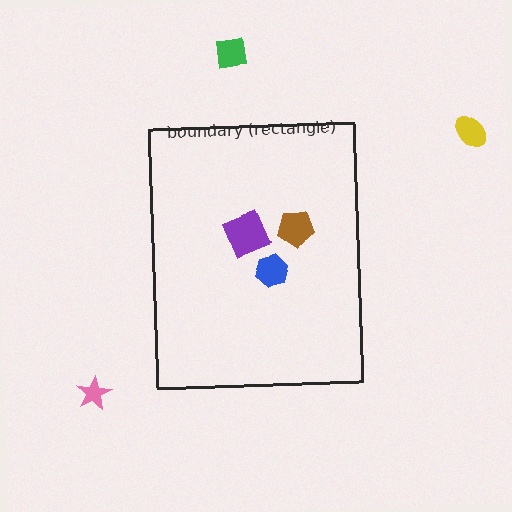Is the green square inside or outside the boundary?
Outside.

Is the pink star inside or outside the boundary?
Outside.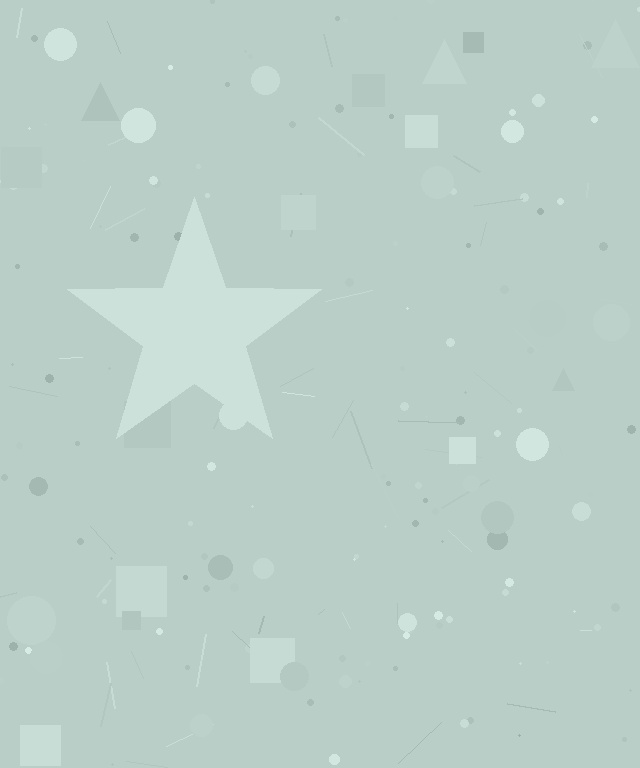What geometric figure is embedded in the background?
A star is embedded in the background.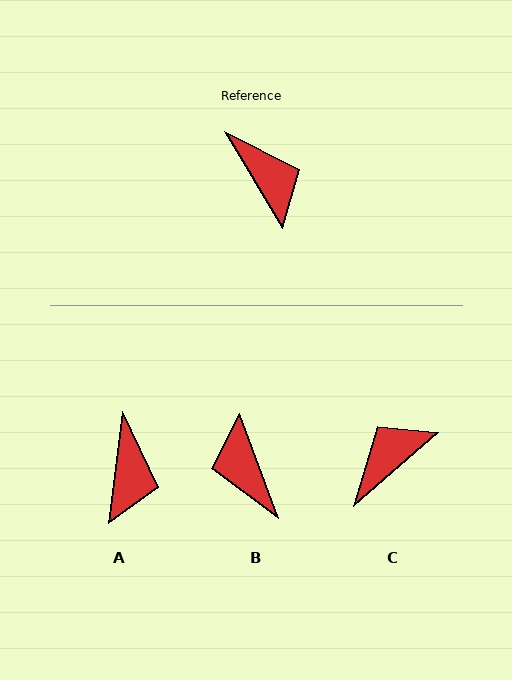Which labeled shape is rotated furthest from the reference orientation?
B, about 170 degrees away.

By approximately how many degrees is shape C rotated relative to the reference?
Approximately 101 degrees counter-clockwise.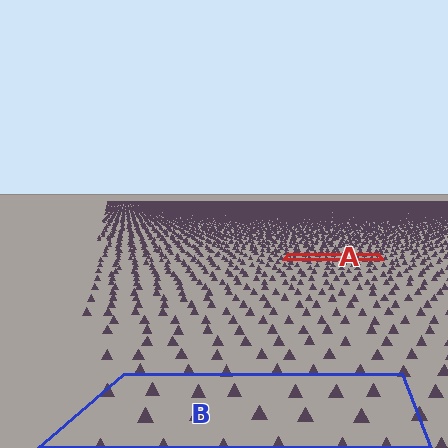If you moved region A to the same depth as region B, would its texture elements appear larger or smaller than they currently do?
They would appear larger. At a closer depth, the same texture elements are projected at a bigger on-screen size.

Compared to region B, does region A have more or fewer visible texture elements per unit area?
Region A has more texture elements per unit area — they are packed more densely because it is farther away.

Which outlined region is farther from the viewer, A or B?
Region A is farther from the viewer — the texture elements inside it appear smaller and more densely packed.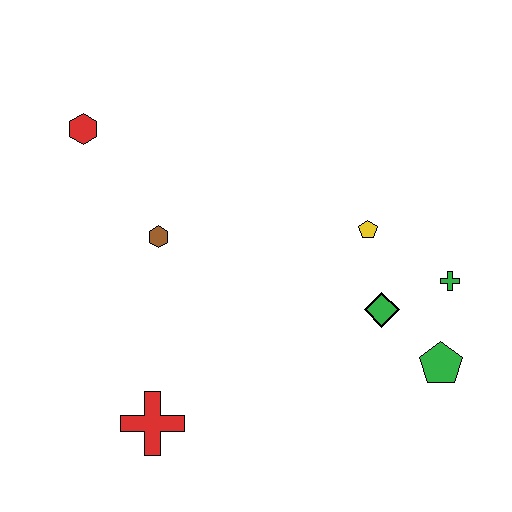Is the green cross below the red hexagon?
Yes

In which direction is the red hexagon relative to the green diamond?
The red hexagon is to the left of the green diamond.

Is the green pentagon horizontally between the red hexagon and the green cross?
Yes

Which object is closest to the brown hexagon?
The red hexagon is closest to the brown hexagon.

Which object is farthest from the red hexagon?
The green pentagon is farthest from the red hexagon.